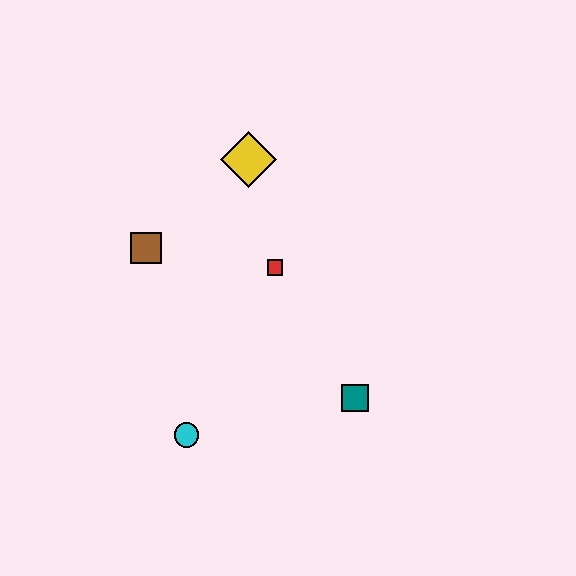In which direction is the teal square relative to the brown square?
The teal square is to the right of the brown square.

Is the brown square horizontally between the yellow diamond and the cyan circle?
No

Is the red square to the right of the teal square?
No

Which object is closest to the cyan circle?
The teal square is closest to the cyan circle.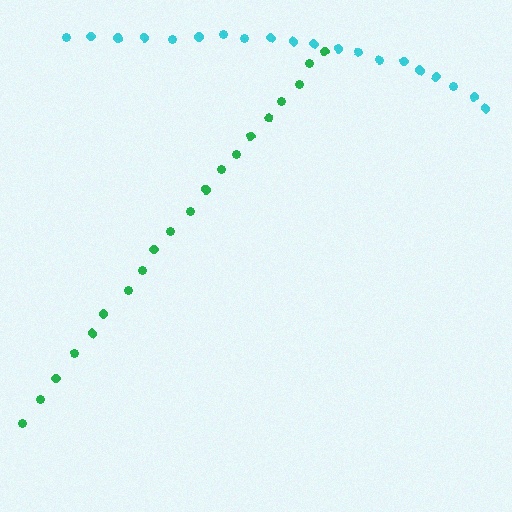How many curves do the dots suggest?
There are 2 distinct paths.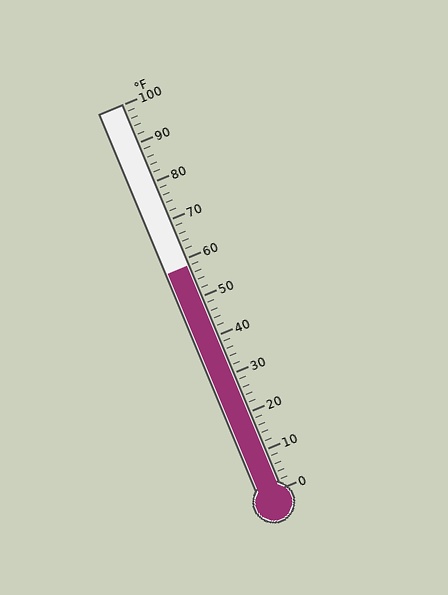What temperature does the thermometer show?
The thermometer shows approximately 58°F.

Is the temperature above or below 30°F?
The temperature is above 30°F.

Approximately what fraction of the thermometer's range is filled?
The thermometer is filled to approximately 60% of its range.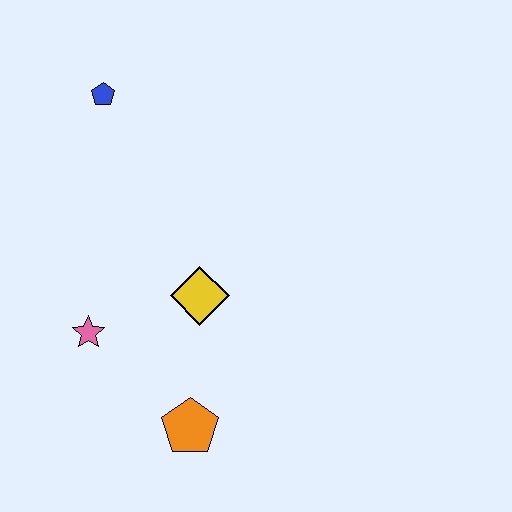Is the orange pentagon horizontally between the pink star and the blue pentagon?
No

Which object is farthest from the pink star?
The blue pentagon is farthest from the pink star.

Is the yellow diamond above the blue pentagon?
No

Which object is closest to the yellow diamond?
The pink star is closest to the yellow diamond.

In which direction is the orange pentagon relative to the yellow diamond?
The orange pentagon is below the yellow diamond.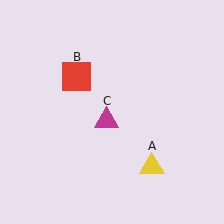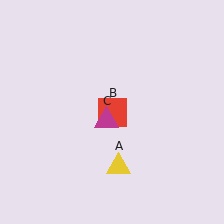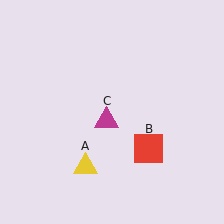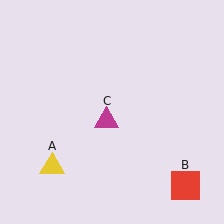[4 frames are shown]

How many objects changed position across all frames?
2 objects changed position: yellow triangle (object A), red square (object B).